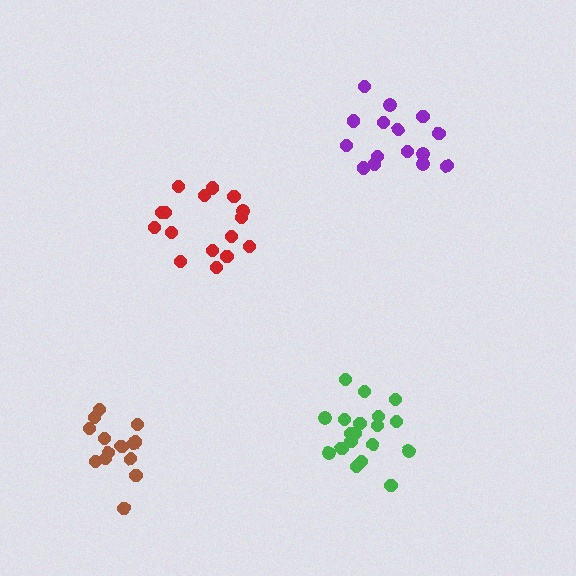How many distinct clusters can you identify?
There are 4 distinct clusters.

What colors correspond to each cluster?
The clusters are colored: purple, green, red, brown.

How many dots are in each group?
Group 1: 15 dots, Group 2: 19 dots, Group 3: 16 dots, Group 4: 15 dots (65 total).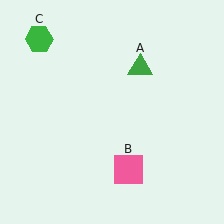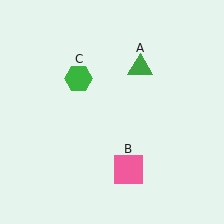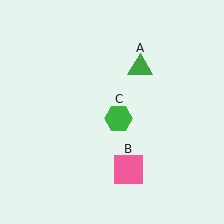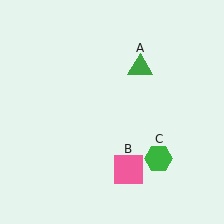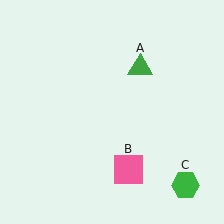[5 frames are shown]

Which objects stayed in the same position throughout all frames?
Green triangle (object A) and pink square (object B) remained stationary.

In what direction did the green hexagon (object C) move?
The green hexagon (object C) moved down and to the right.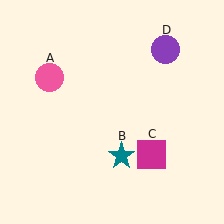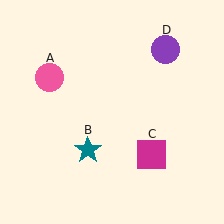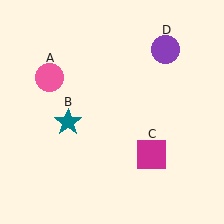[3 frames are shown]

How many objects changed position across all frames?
1 object changed position: teal star (object B).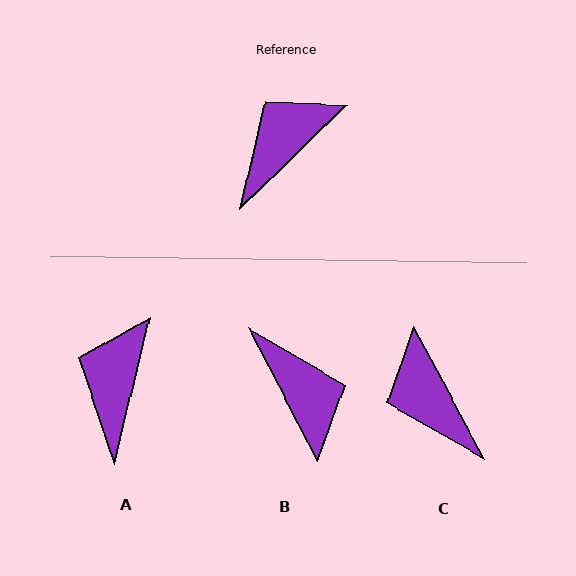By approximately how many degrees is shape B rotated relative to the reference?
Approximately 108 degrees clockwise.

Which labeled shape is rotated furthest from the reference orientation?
B, about 108 degrees away.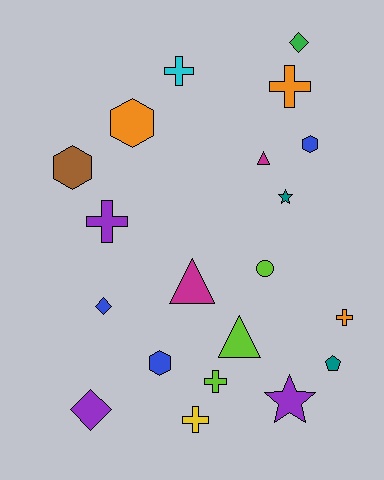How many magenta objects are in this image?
There are 2 magenta objects.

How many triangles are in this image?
There are 3 triangles.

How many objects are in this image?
There are 20 objects.